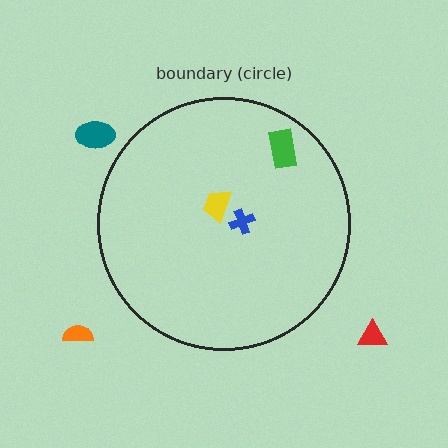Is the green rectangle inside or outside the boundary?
Inside.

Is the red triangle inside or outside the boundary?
Outside.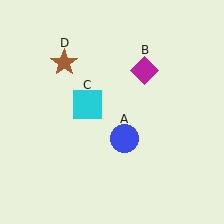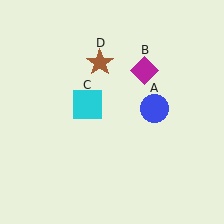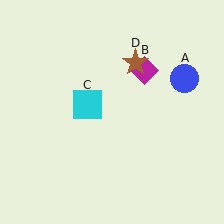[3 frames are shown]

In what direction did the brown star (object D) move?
The brown star (object D) moved right.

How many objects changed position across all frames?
2 objects changed position: blue circle (object A), brown star (object D).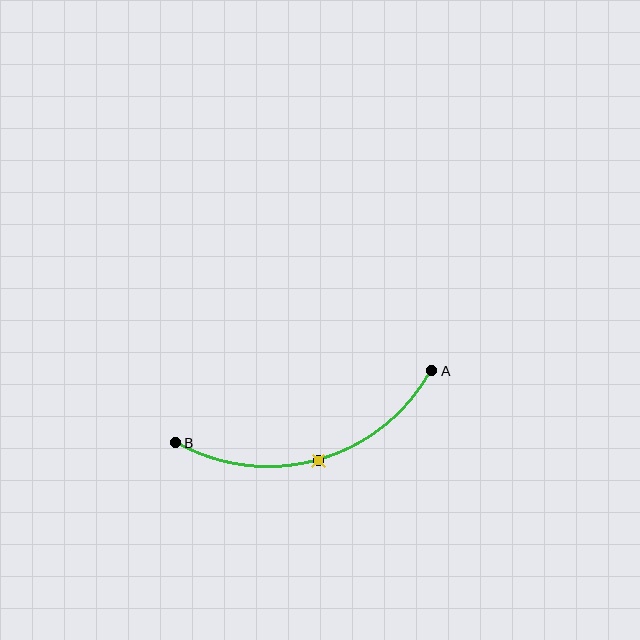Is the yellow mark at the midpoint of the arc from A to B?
Yes. The yellow mark lies on the arc at equal arc-length from both A and B — it is the arc midpoint.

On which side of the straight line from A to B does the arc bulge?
The arc bulges below the straight line connecting A and B.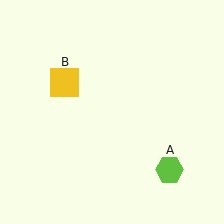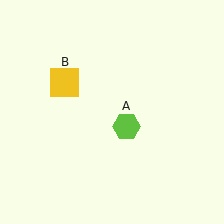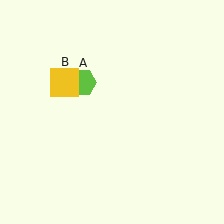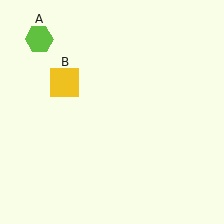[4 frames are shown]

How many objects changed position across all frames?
1 object changed position: lime hexagon (object A).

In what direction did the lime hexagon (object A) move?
The lime hexagon (object A) moved up and to the left.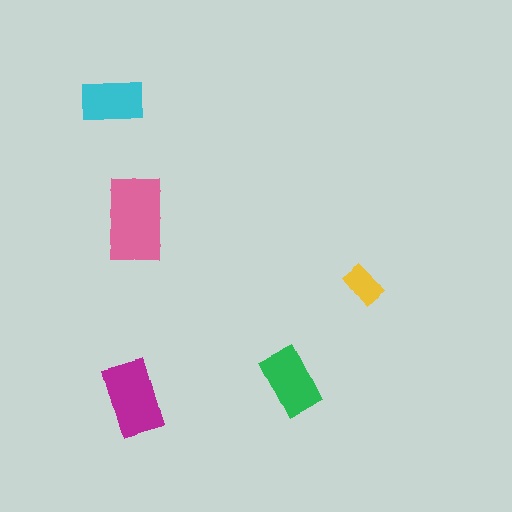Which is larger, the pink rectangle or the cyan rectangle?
The pink one.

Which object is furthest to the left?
The cyan rectangle is leftmost.